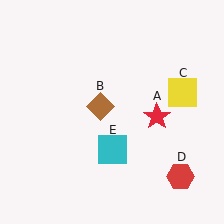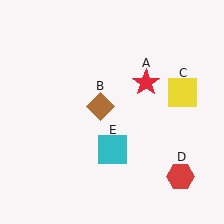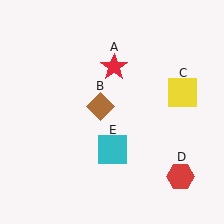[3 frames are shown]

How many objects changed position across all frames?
1 object changed position: red star (object A).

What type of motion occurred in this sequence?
The red star (object A) rotated counterclockwise around the center of the scene.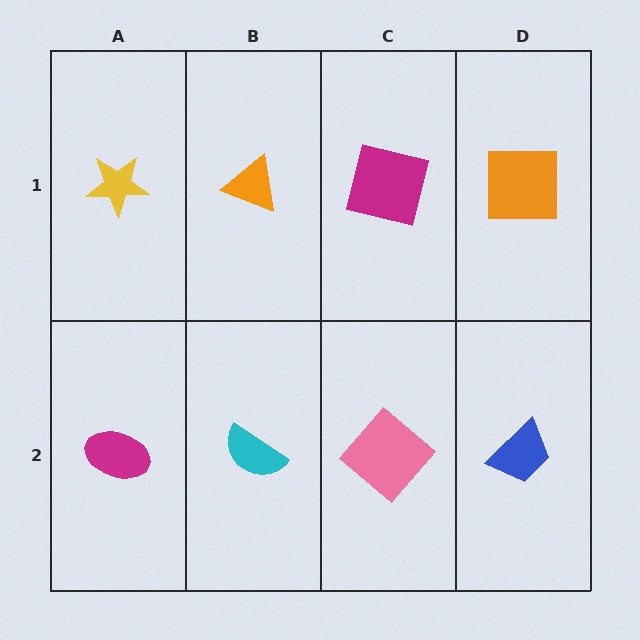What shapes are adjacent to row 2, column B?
An orange triangle (row 1, column B), a magenta ellipse (row 2, column A), a pink diamond (row 2, column C).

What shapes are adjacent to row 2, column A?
A yellow star (row 1, column A), a cyan semicircle (row 2, column B).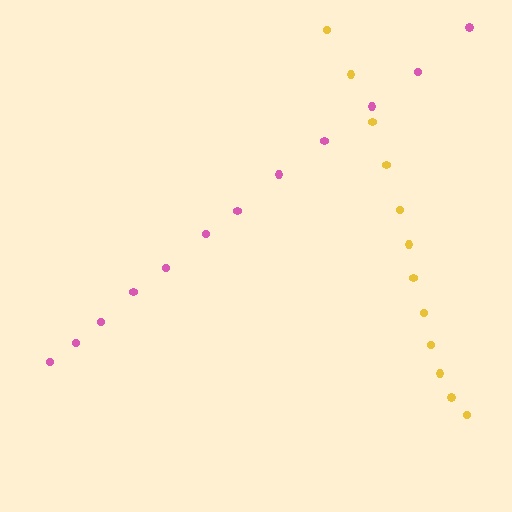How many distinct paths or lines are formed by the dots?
There are 2 distinct paths.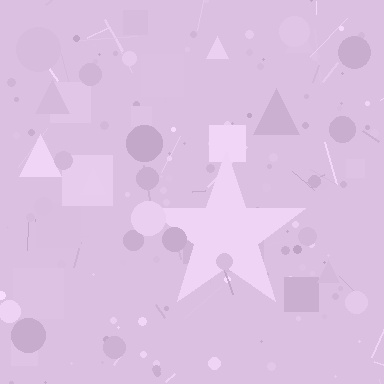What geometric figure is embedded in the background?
A star is embedded in the background.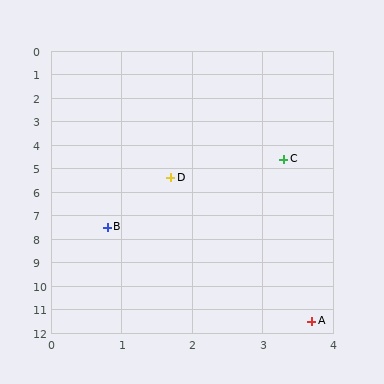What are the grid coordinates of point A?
Point A is at approximately (3.7, 11.5).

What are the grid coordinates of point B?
Point B is at approximately (0.8, 7.5).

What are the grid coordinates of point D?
Point D is at approximately (1.7, 5.4).